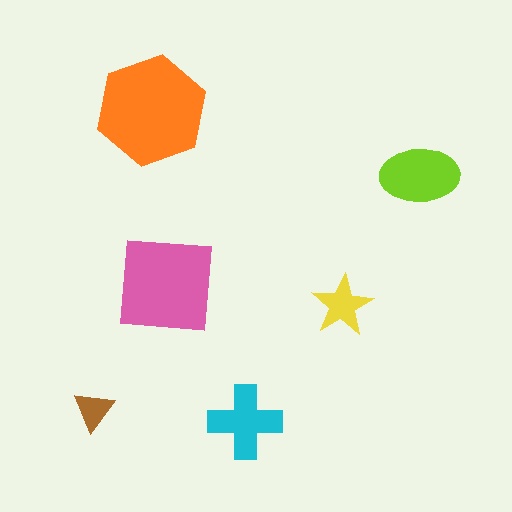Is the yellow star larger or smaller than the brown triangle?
Larger.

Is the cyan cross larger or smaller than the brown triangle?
Larger.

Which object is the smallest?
The brown triangle.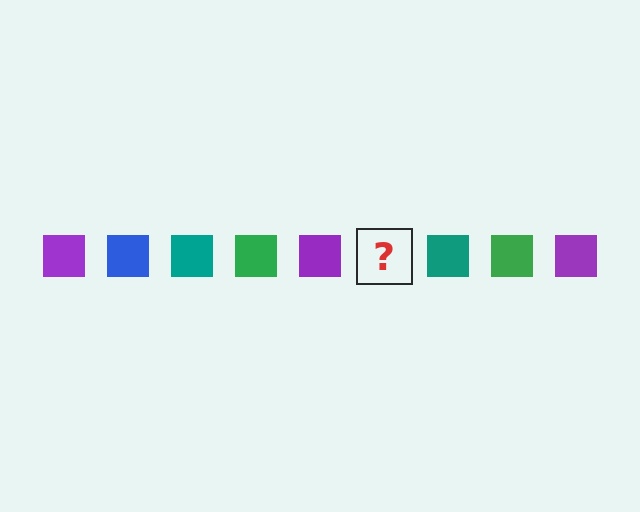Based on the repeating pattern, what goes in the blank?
The blank should be a blue square.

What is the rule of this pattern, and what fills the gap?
The rule is that the pattern cycles through purple, blue, teal, green squares. The gap should be filled with a blue square.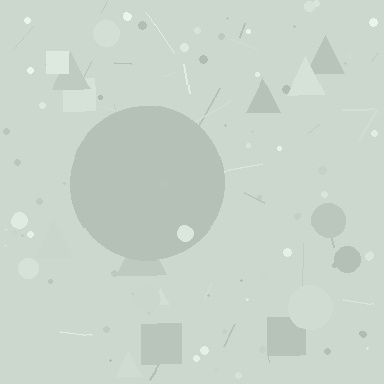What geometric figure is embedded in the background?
A circle is embedded in the background.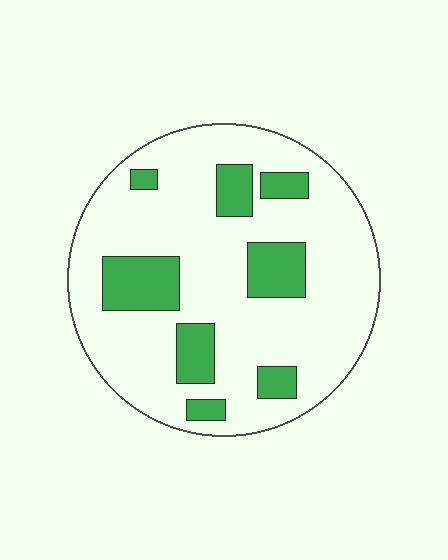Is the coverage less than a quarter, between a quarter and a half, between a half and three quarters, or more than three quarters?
Less than a quarter.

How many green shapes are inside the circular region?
8.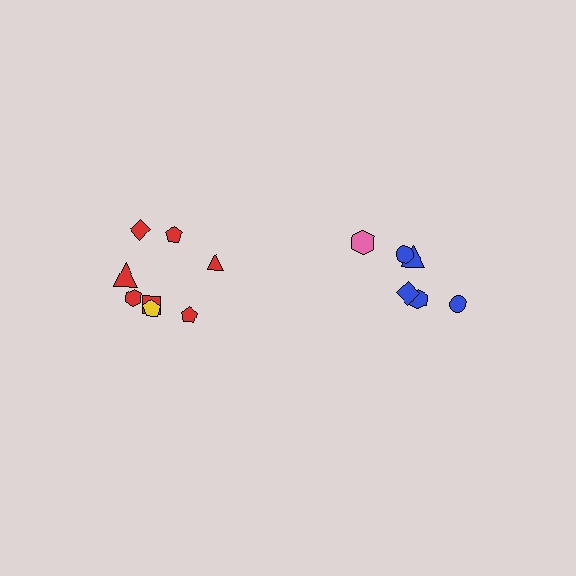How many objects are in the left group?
There are 8 objects.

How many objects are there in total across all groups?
There are 14 objects.